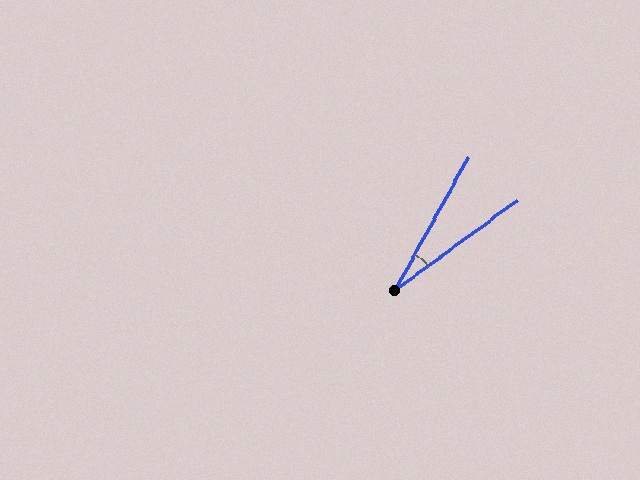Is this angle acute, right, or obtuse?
It is acute.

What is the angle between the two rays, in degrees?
Approximately 25 degrees.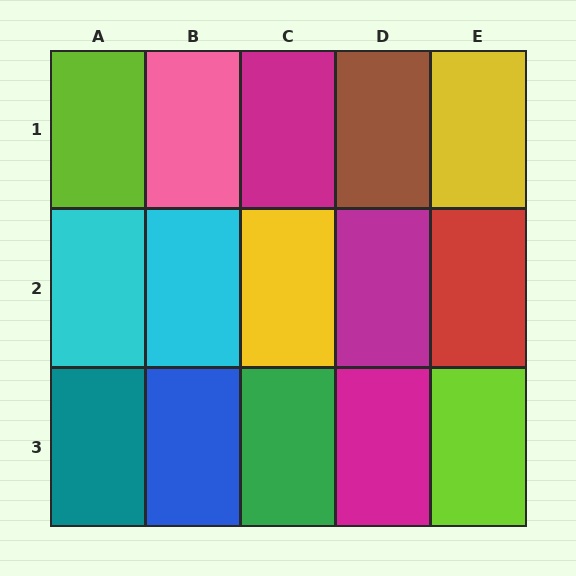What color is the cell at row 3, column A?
Teal.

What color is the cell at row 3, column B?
Blue.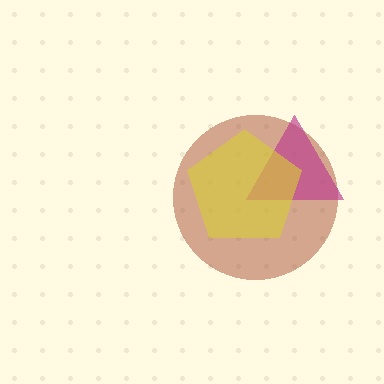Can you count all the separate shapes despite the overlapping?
Yes, there are 3 separate shapes.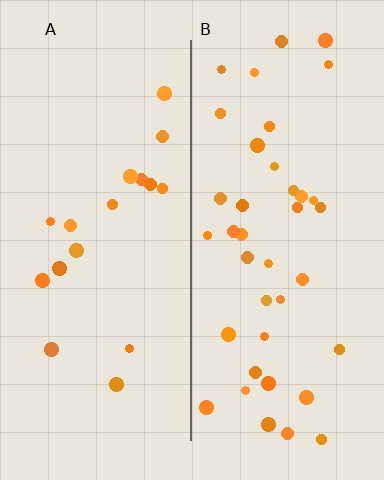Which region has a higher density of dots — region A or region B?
B (the right).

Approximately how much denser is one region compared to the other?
Approximately 2.3× — region B over region A.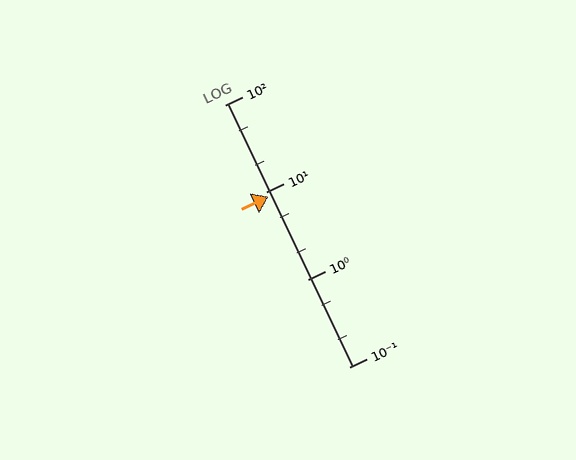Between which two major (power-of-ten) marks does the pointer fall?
The pointer is between 1 and 10.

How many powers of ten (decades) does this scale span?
The scale spans 3 decades, from 0.1 to 100.